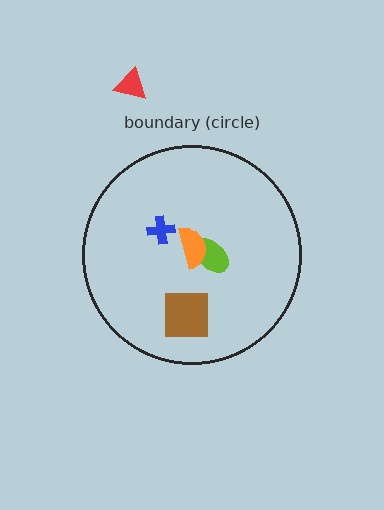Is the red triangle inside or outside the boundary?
Outside.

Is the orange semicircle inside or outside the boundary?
Inside.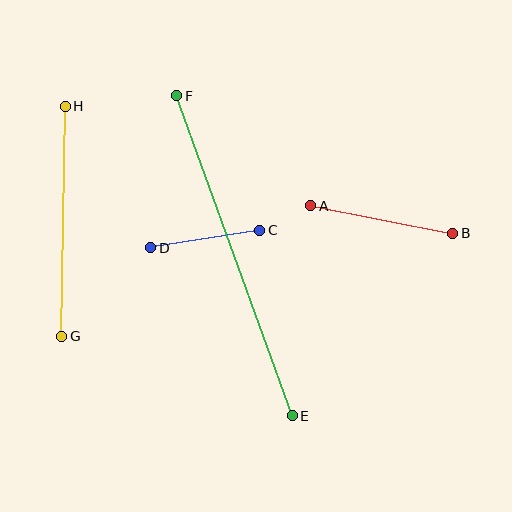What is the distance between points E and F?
The distance is approximately 340 pixels.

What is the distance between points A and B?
The distance is approximately 145 pixels.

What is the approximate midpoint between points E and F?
The midpoint is at approximately (234, 256) pixels.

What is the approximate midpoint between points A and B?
The midpoint is at approximately (382, 220) pixels.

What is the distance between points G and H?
The distance is approximately 230 pixels.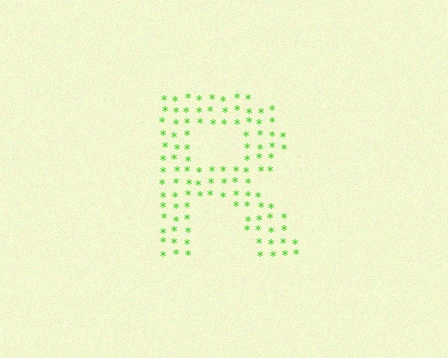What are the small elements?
The small elements are asterisks.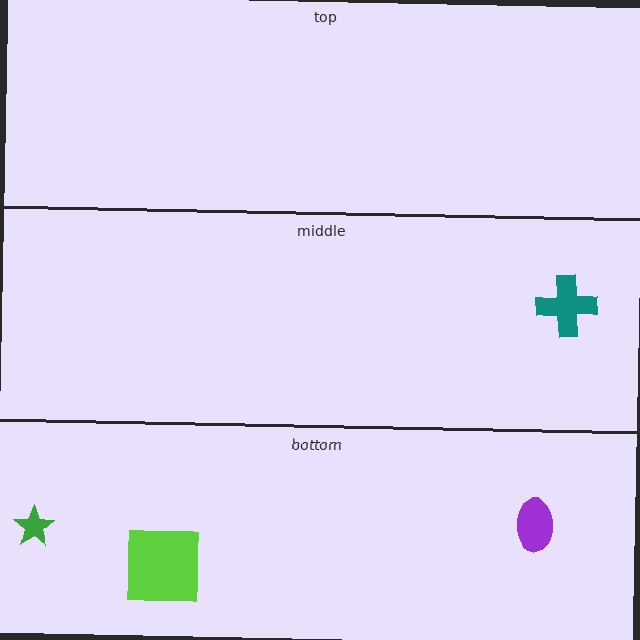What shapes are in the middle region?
The teal cross.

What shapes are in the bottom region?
The lime square, the purple ellipse, the green star.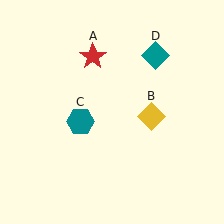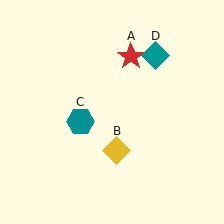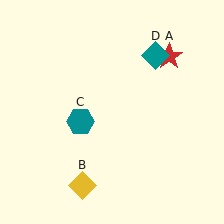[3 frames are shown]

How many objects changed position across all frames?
2 objects changed position: red star (object A), yellow diamond (object B).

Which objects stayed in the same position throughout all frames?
Teal hexagon (object C) and teal diamond (object D) remained stationary.